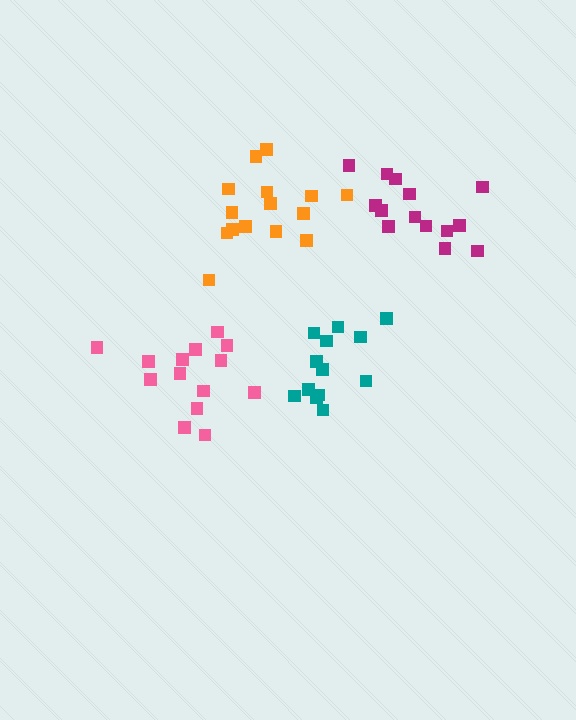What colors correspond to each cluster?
The clusters are colored: orange, pink, teal, magenta.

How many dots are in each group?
Group 1: 15 dots, Group 2: 14 dots, Group 3: 13 dots, Group 4: 14 dots (56 total).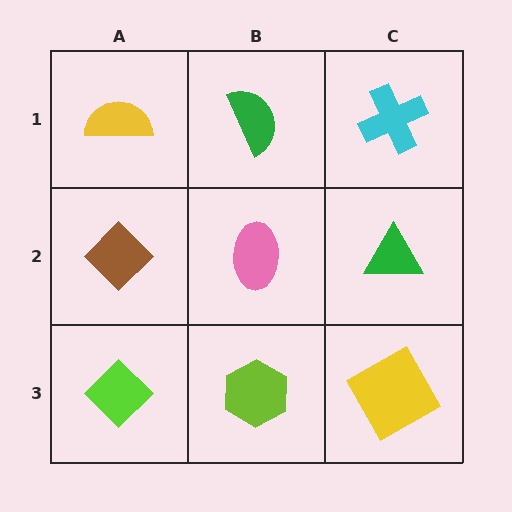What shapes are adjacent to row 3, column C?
A green triangle (row 2, column C), a lime hexagon (row 3, column B).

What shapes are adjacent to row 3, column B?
A pink ellipse (row 2, column B), a lime diamond (row 3, column A), a yellow square (row 3, column C).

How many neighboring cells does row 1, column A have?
2.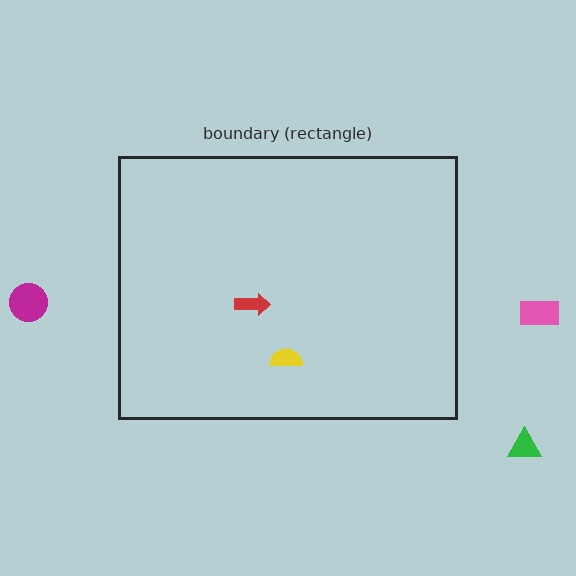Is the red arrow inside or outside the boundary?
Inside.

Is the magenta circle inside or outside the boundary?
Outside.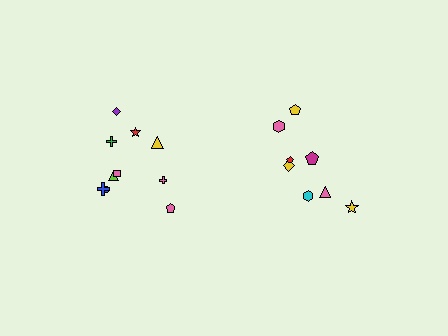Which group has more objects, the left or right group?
The left group.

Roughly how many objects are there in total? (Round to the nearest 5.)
Roughly 20 objects in total.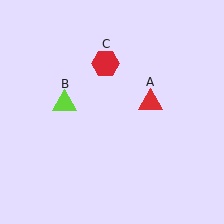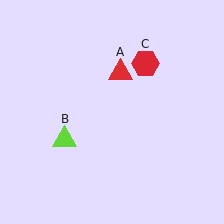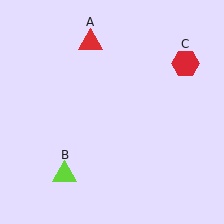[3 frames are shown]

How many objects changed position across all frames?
3 objects changed position: red triangle (object A), lime triangle (object B), red hexagon (object C).